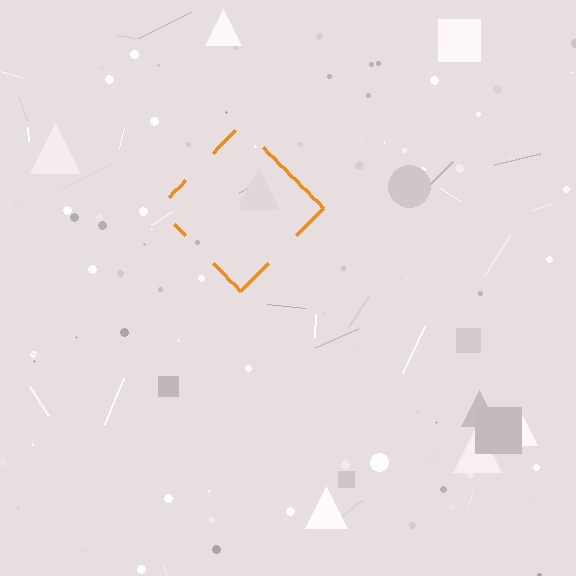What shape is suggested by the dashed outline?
The dashed outline suggests a diamond.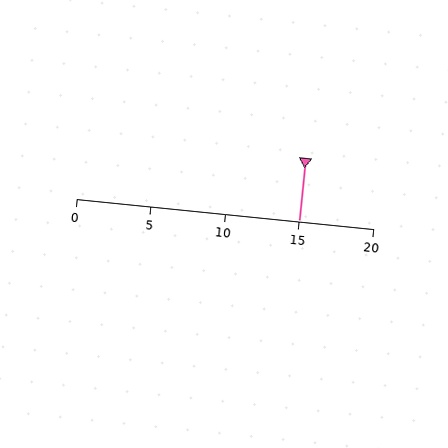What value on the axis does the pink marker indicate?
The marker indicates approximately 15.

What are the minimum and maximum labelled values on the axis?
The axis runs from 0 to 20.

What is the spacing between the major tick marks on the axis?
The major ticks are spaced 5 apart.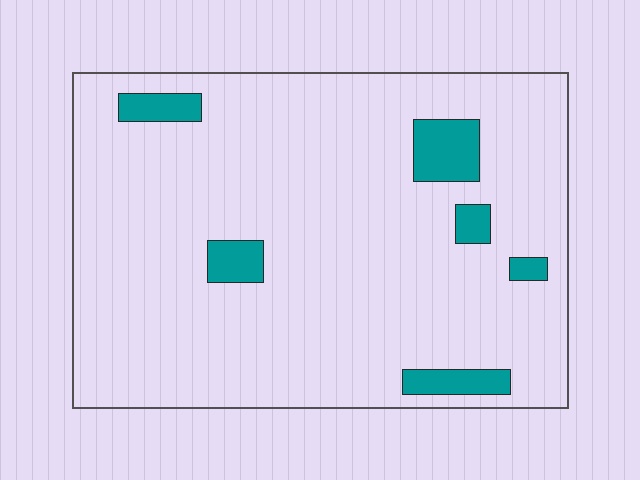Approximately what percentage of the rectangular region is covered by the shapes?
Approximately 10%.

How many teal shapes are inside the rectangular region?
6.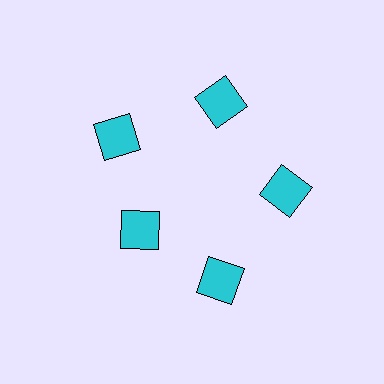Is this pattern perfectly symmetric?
No. The 5 cyan squares are arranged in a ring, but one element near the 8 o'clock position is pulled inward toward the center, breaking the 5-fold rotational symmetry.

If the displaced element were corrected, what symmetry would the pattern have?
It would have 5-fold rotational symmetry — the pattern would map onto itself every 72 degrees.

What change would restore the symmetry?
The symmetry would be restored by moving it outward, back onto the ring so that all 5 squares sit at equal angles and equal distance from the center.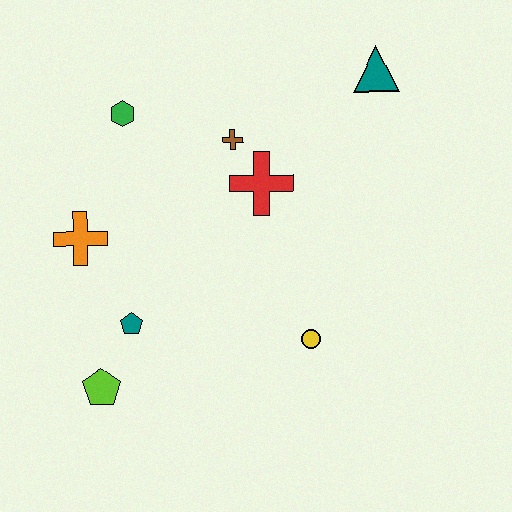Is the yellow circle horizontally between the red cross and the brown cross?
No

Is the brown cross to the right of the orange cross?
Yes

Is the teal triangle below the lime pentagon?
No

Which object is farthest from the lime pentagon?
The teal triangle is farthest from the lime pentagon.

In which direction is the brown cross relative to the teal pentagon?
The brown cross is above the teal pentagon.